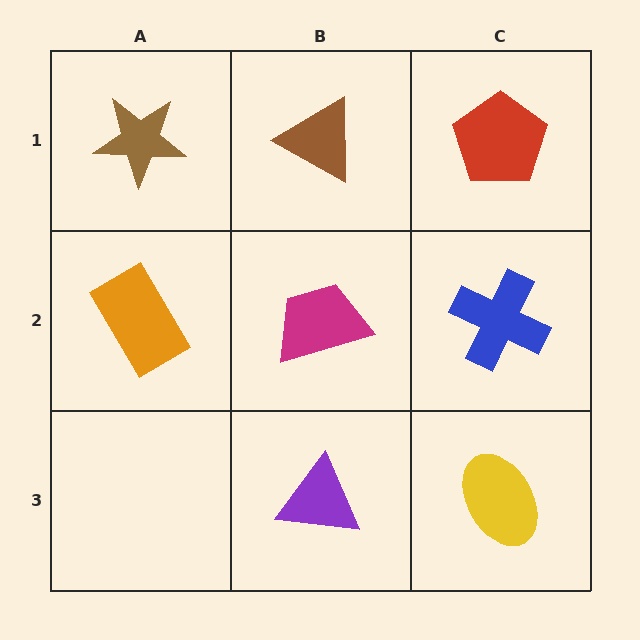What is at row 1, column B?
A brown triangle.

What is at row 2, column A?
An orange rectangle.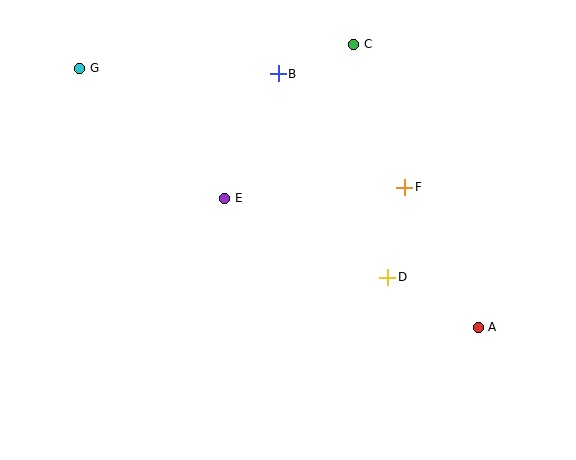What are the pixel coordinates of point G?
Point G is at (80, 68).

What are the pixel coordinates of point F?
Point F is at (405, 187).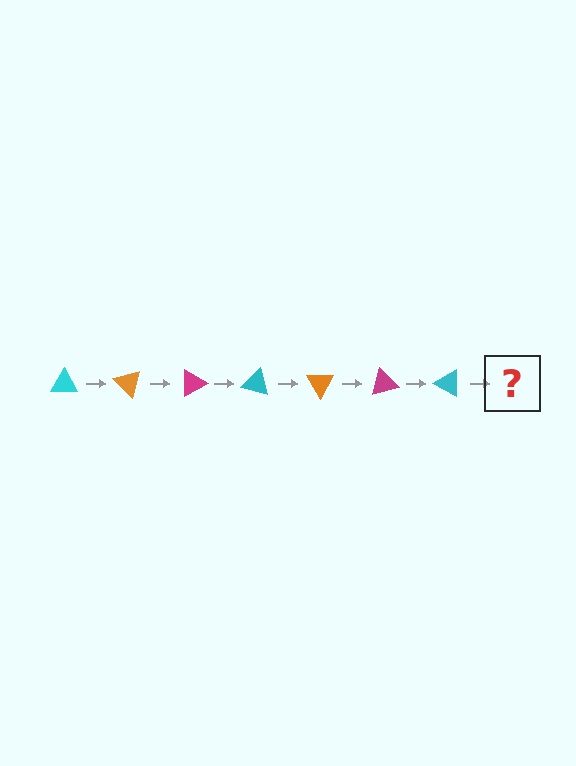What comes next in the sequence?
The next element should be an orange triangle, rotated 315 degrees from the start.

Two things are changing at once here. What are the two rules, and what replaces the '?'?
The two rules are that it rotates 45 degrees each step and the color cycles through cyan, orange, and magenta. The '?' should be an orange triangle, rotated 315 degrees from the start.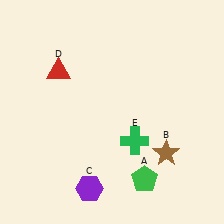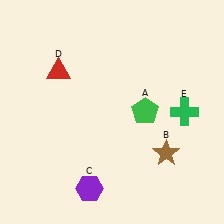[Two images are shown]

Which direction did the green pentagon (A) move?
The green pentagon (A) moved up.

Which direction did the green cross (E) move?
The green cross (E) moved right.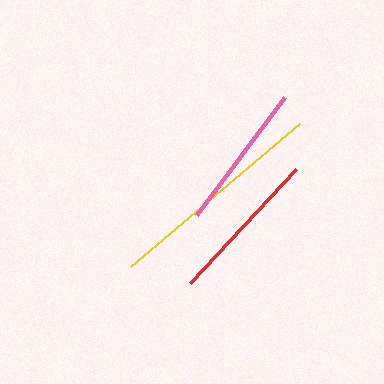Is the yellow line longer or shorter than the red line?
The yellow line is longer than the red line.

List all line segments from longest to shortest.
From longest to shortest: yellow, red, pink.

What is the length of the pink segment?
The pink segment is approximately 147 pixels long.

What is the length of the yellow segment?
The yellow segment is approximately 221 pixels long.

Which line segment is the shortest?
The pink line is the shortest at approximately 147 pixels.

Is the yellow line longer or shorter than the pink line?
The yellow line is longer than the pink line.